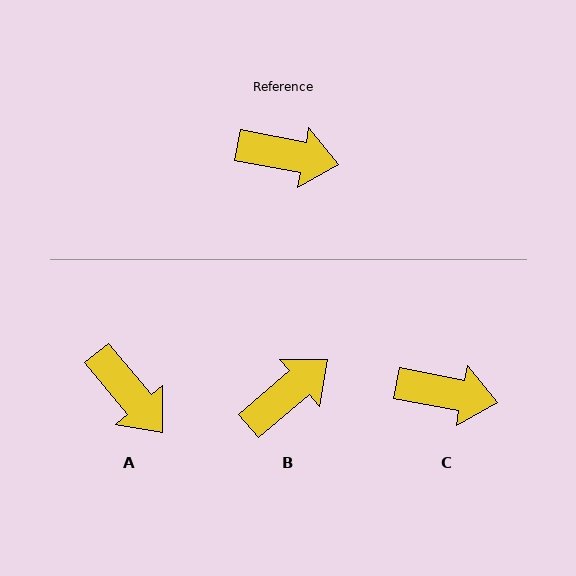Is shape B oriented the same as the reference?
No, it is off by about 51 degrees.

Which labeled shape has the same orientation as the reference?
C.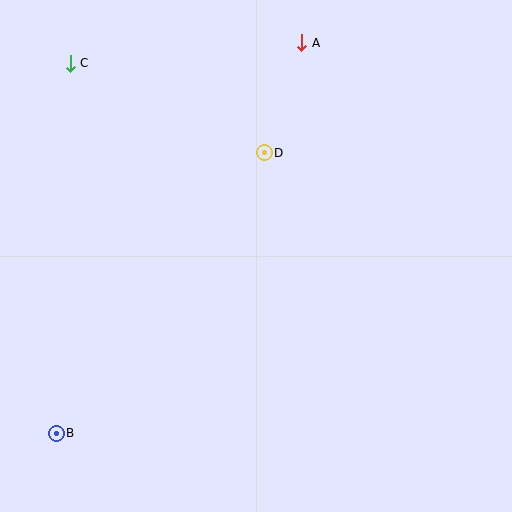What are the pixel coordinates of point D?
Point D is at (264, 153).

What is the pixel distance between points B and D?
The distance between B and D is 349 pixels.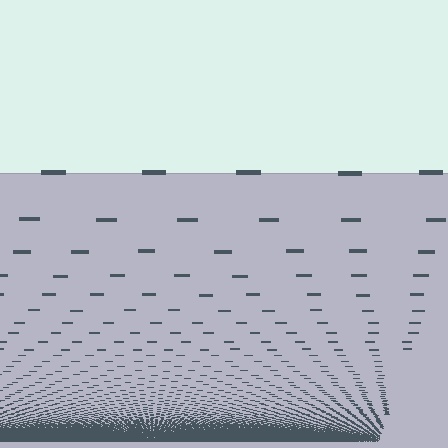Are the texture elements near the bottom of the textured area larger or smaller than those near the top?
Smaller. The gradient is inverted — elements near the bottom are smaller and denser.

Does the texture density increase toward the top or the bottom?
Density increases toward the bottom.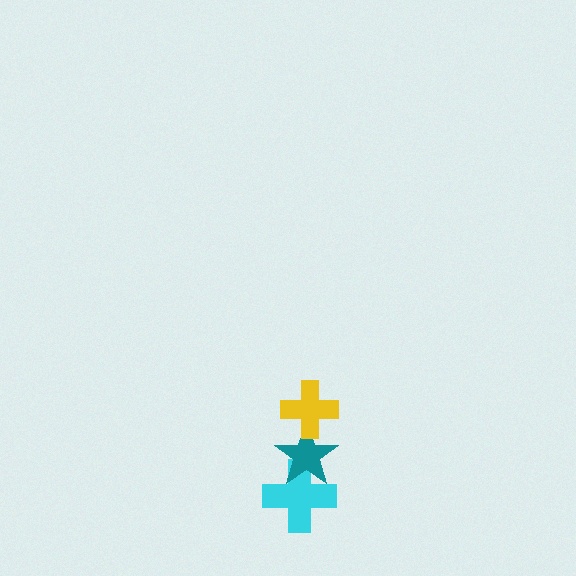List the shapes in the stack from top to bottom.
From top to bottom: the yellow cross, the teal star, the cyan cross.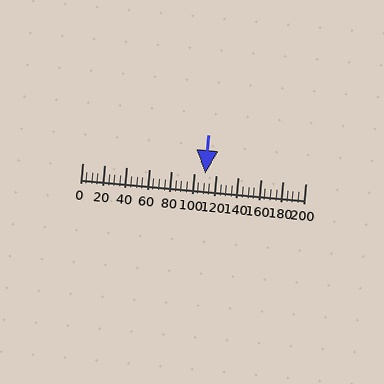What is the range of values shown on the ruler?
The ruler shows values from 0 to 200.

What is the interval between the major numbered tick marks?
The major tick marks are spaced 20 units apart.